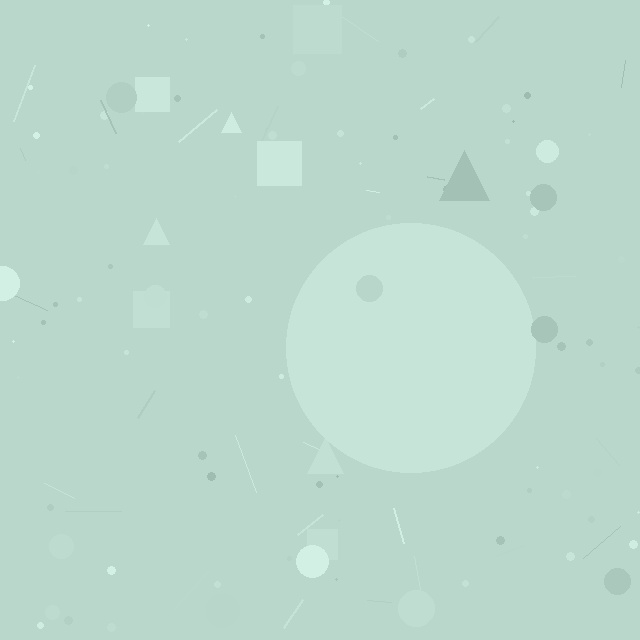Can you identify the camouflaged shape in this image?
The camouflaged shape is a circle.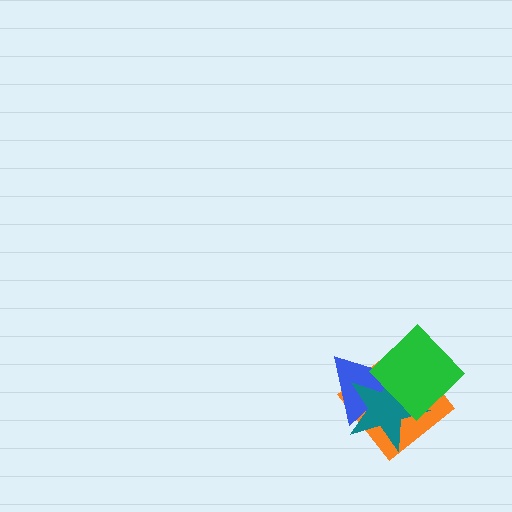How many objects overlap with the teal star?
3 objects overlap with the teal star.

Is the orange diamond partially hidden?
Yes, it is partially covered by another shape.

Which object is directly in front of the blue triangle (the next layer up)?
The teal star is directly in front of the blue triangle.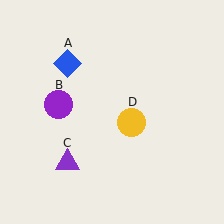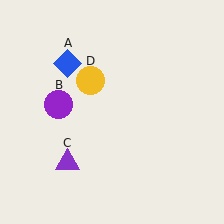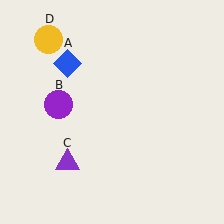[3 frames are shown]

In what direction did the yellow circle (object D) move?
The yellow circle (object D) moved up and to the left.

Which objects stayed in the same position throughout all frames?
Blue diamond (object A) and purple circle (object B) and purple triangle (object C) remained stationary.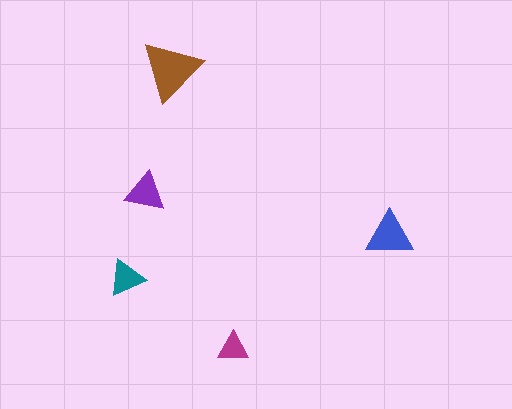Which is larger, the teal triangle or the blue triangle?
The blue one.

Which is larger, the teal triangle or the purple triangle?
The purple one.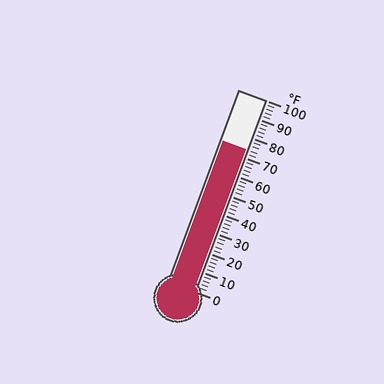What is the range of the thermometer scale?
The thermometer scale ranges from 0°F to 100°F.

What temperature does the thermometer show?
The thermometer shows approximately 74°F.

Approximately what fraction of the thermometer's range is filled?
The thermometer is filled to approximately 75% of its range.